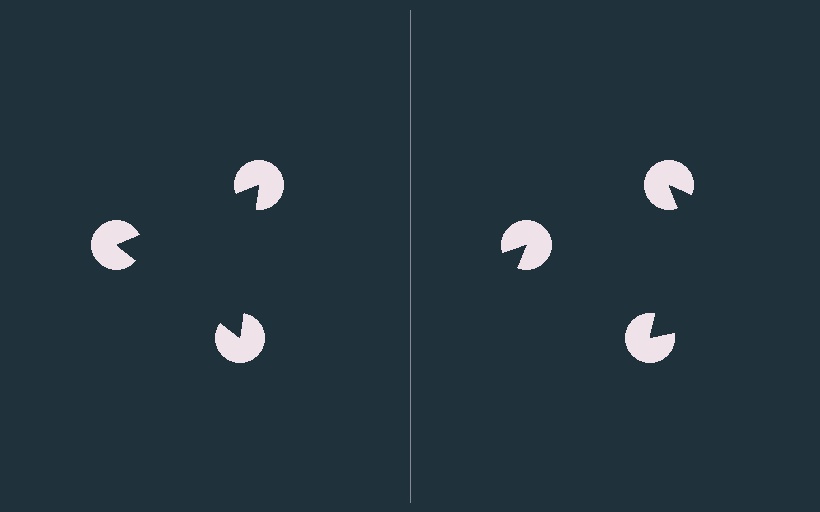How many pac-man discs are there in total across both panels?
6 — 3 on each side.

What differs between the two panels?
The pac-man discs are positioned identically on both sides; only the wedge orientations differ. On the left they align to a triangle; on the right they are misaligned.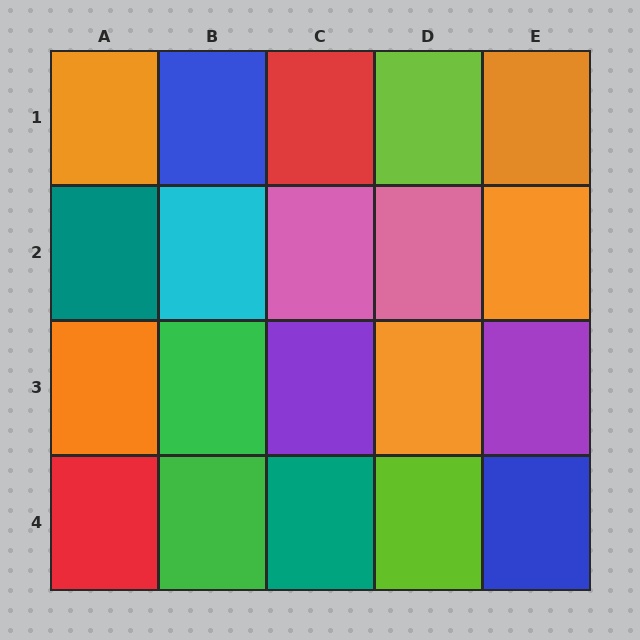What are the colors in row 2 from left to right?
Teal, cyan, pink, pink, orange.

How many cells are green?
2 cells are green.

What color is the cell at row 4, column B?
Green.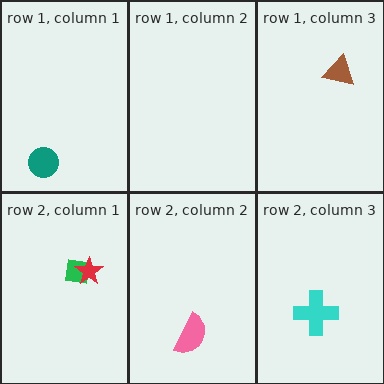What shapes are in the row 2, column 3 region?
The cyan cross.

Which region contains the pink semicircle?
The row 2, column 2 region.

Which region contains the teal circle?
The row 1, column 1 region.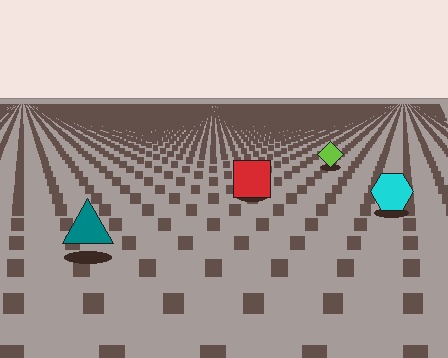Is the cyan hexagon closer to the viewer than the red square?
Yes. The cyan hexagon is closer — you can tell from the texture gradient: the ground texture is coarser near it.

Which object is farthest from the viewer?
The lime diamond is farthest from the viewer. It appears smaller and the ground texture around it is denser.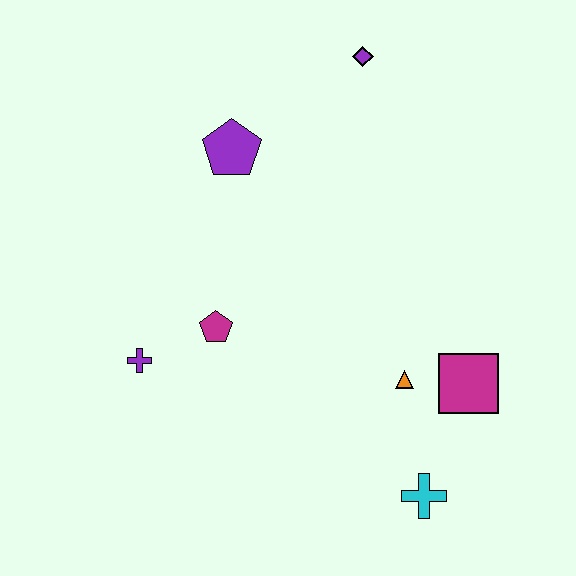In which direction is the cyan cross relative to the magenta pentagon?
The cyan cross is to the right of the magenta pentagon.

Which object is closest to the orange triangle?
The magenta square is closest to the orange triangle.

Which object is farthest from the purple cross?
The purple diamond is farthest from the purple cross.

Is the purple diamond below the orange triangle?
No